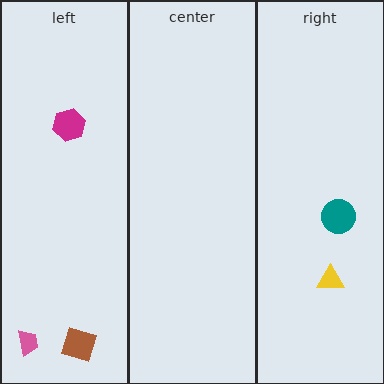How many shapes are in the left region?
3.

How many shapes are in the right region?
2.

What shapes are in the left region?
The brown square, the magenta hexagon, the pink trapezoid.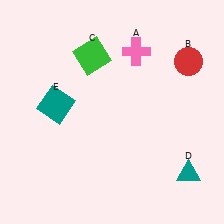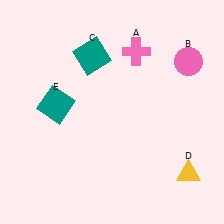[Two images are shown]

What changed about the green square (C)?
In Image 1, C is green. In Image 2, it changed to teal.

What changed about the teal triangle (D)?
In Image 1, D is teal. In Image 2, it changed to yellow.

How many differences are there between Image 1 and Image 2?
There are 3 differences between the two images.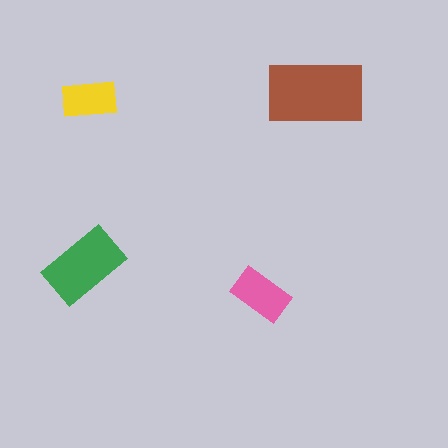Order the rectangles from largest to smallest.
the brown one, the green one, the pink one, the yellow one.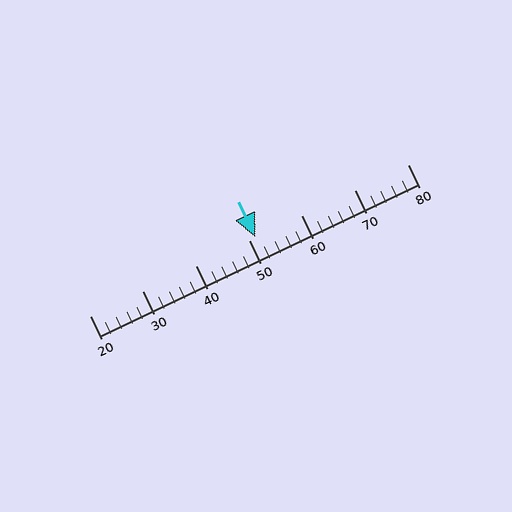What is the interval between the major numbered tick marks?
The major tick marks are spaced 10 units apart.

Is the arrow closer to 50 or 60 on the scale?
The arrow is closer to 50.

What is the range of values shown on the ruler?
The ruler shows values from 20 to 80.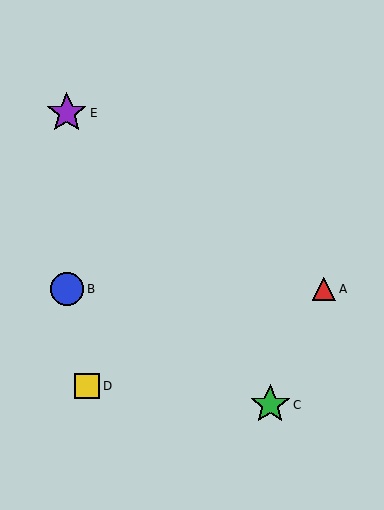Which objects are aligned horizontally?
Objects A, B are aligned horizontally.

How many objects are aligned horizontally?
2 objects (A, B) are aligned horizontally.